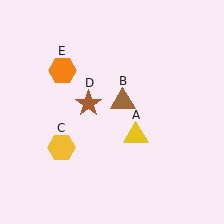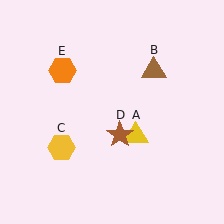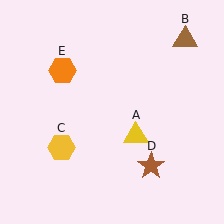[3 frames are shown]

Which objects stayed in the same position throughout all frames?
Yellow triangle (object A) and yellow hexagon (object C) and orange hexagon (object E) remained stationary.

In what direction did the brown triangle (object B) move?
The brown triangle (object B) moved up and to the right.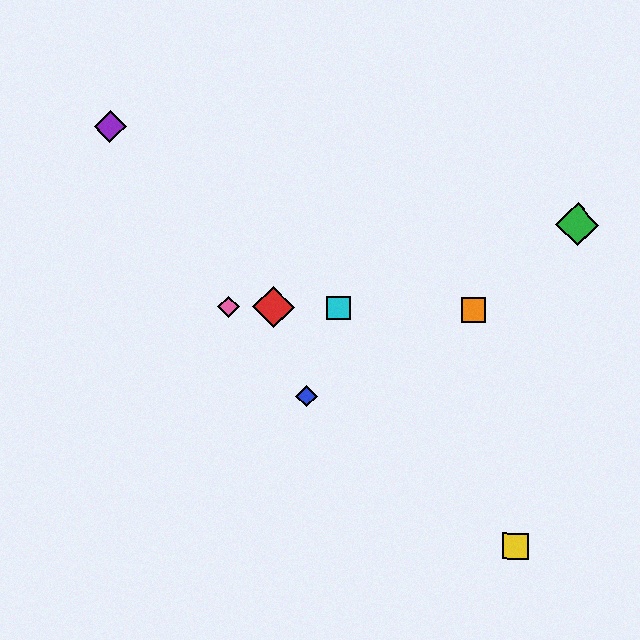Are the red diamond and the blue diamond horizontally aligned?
No, the red diamond is at y≈307 and the blue diamond is at y≈396.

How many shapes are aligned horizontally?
4 shapes (the red diamond, the orange square, the cyan square, the pink diamond) are aligned horizontally.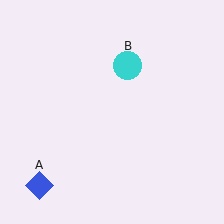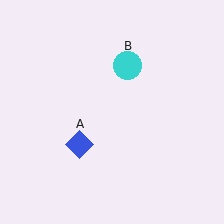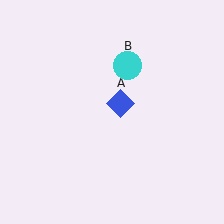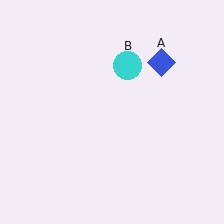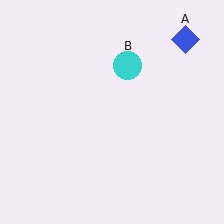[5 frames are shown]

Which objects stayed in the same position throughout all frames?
Cyan circle (object B) remained stationary.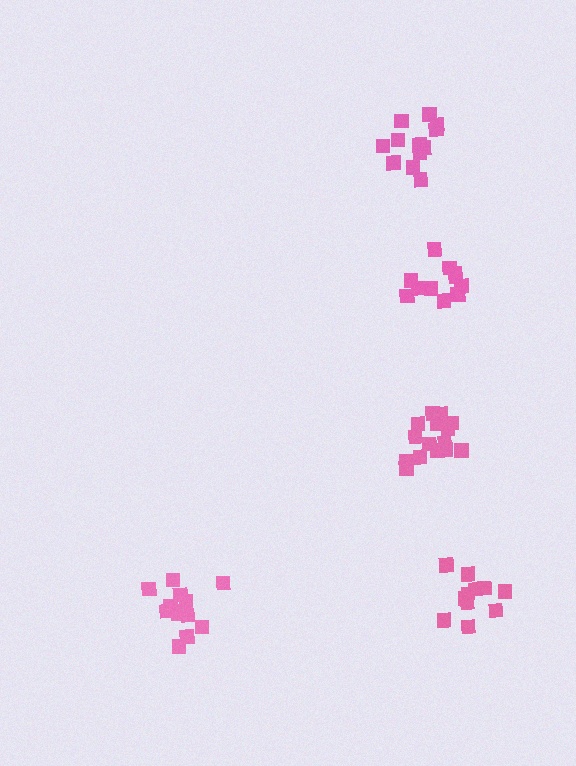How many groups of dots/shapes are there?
There are 5 groups.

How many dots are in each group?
Group 1: 11 dots, Group 2: 13 dots, Group 3: 13 dots, Group 4: 11 dots, Group 5: 15 dots (63 total).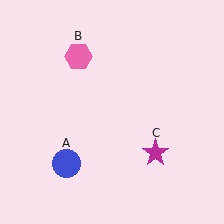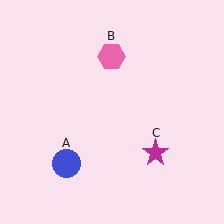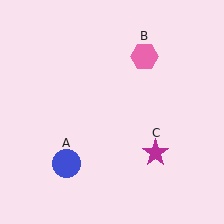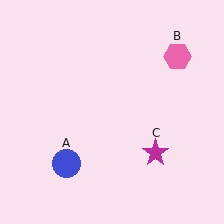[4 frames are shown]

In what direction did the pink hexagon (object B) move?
The pink hexagon (object B) moved right.